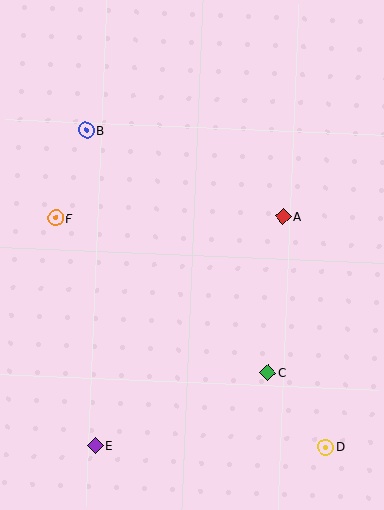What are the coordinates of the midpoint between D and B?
The midpoint between D and B is at (206, 289).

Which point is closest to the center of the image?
Point A at (283, 216) is closest to the center.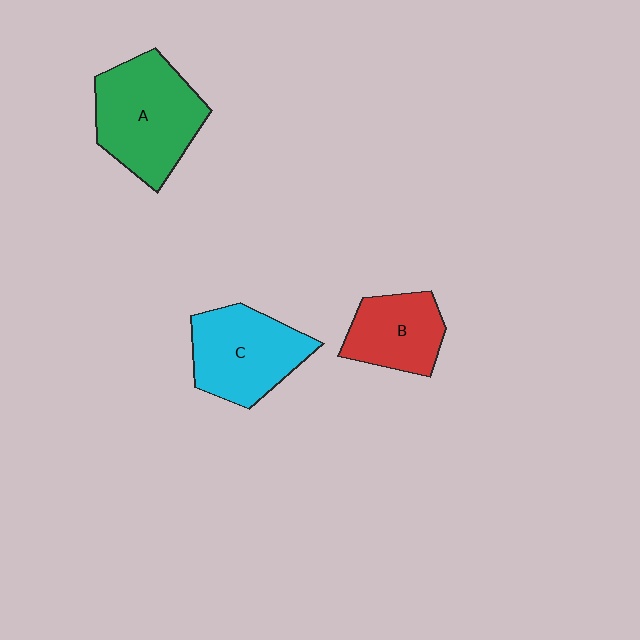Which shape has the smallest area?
Shape B (red).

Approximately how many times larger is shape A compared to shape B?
Approximately 1.6 times.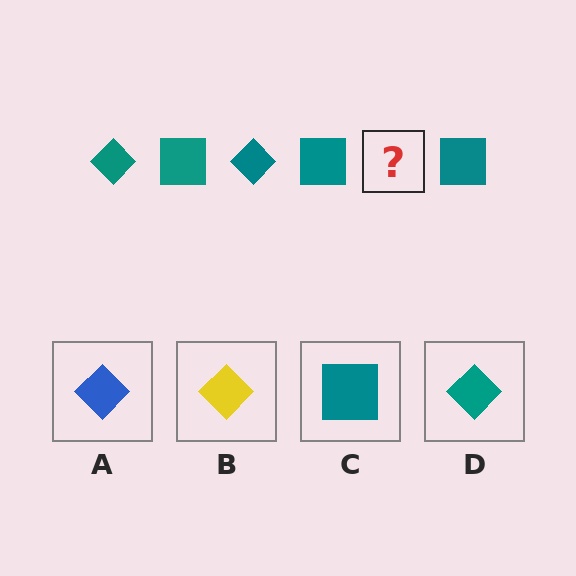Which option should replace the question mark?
Option D.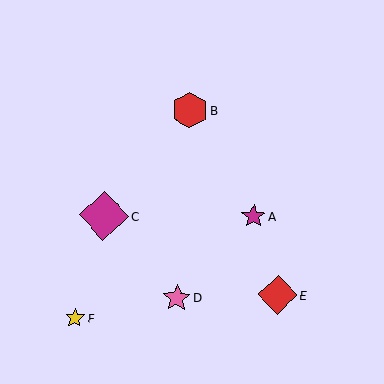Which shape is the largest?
The magenta diamond (labeled C) is the largest.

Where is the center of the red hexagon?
The center of the red hexagon is at (190, 110).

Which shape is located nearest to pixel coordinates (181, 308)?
The pink star (labeled D) at (177, 298) is nearest to that location.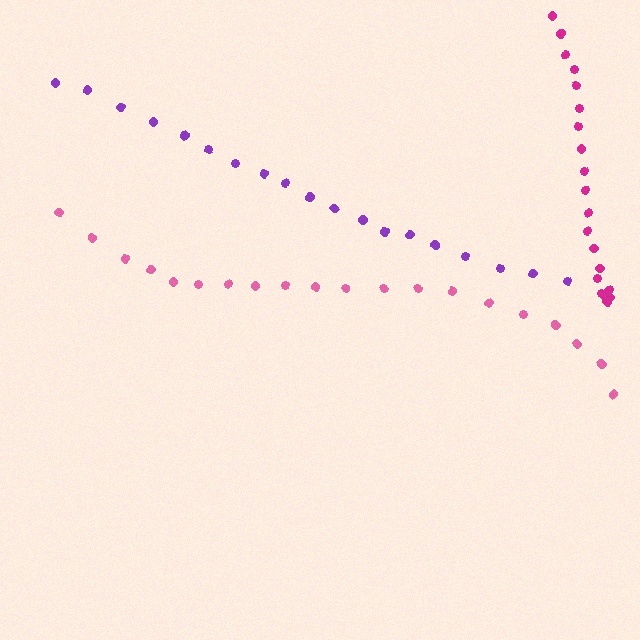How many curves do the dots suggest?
There are 3 distinct paths.